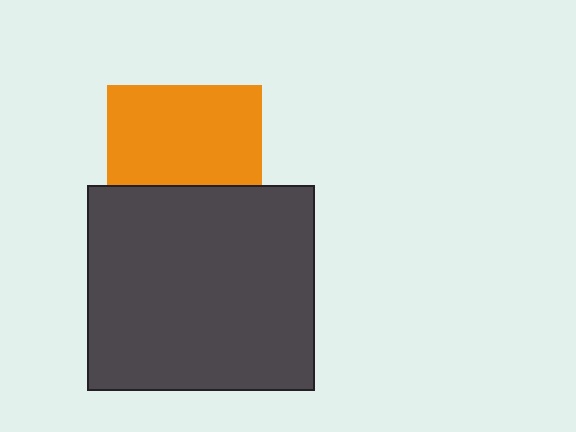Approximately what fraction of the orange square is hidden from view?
Roughly 35% of the orange square is hidden behind the dark gray rectangle.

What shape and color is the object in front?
The object in front is a dark gray rectangle.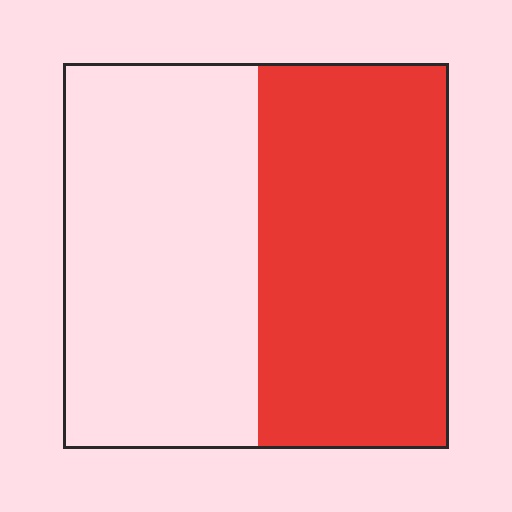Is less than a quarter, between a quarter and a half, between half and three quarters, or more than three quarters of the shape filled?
Between a quarter and a half.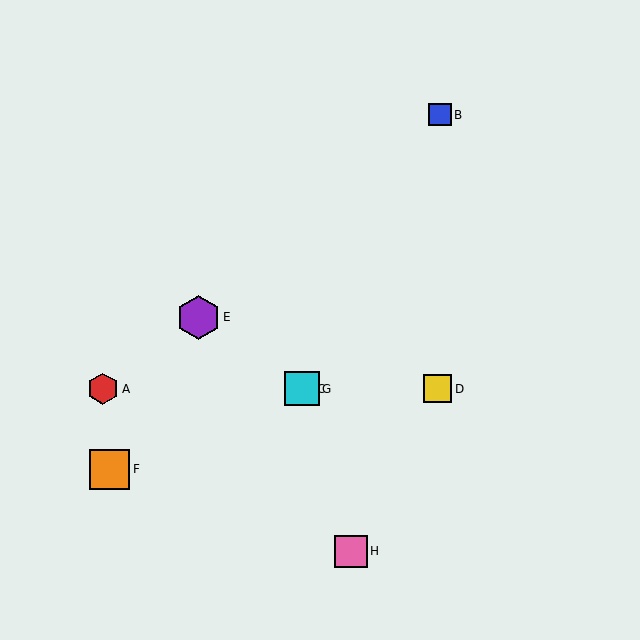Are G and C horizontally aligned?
Yes, both are at y≈389.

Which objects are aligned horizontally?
Objects A, C, D, G are aligned horizontally.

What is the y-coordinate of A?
Object A is at y≈389.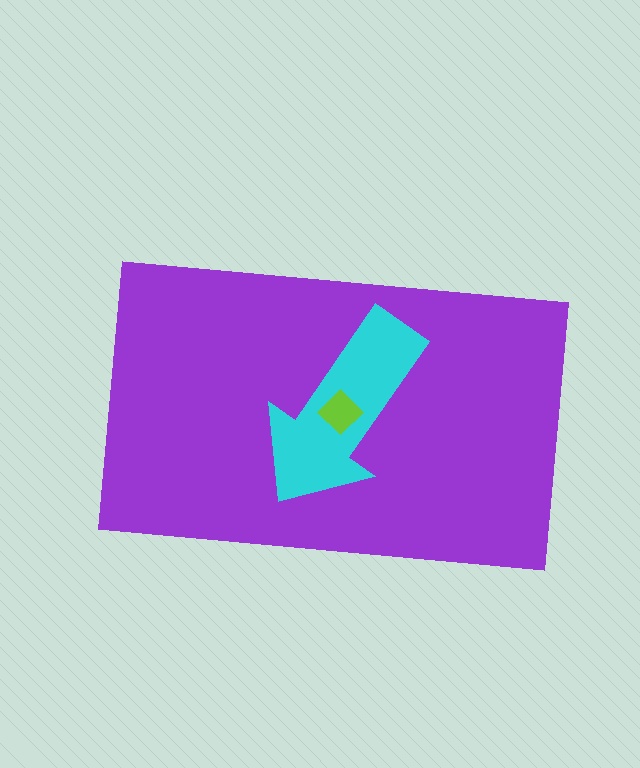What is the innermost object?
The lime diamond.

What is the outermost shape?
The purple rectangle.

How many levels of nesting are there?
3.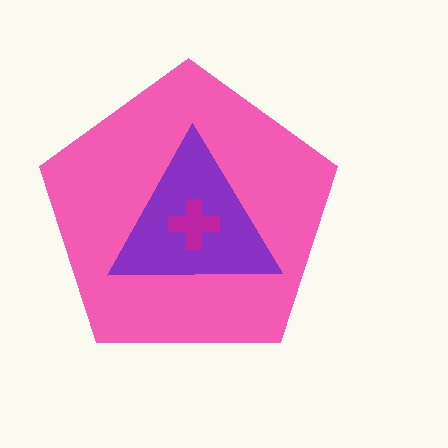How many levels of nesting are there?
3.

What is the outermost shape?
The pink pentagon.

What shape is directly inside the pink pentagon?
The purple triangle.